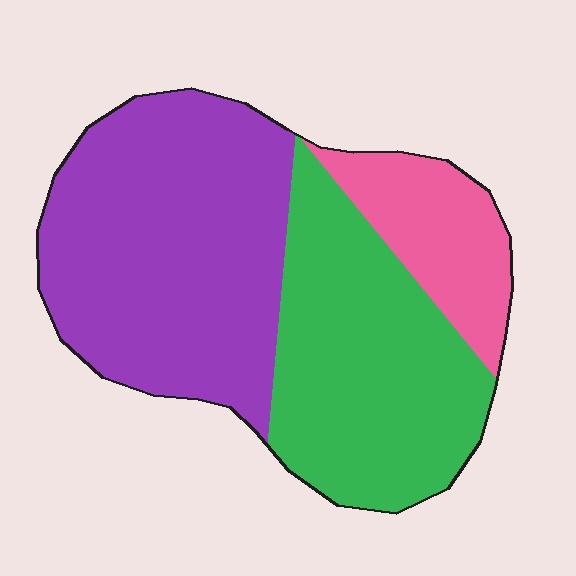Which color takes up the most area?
Purple, at roughly 50%.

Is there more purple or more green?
Purple.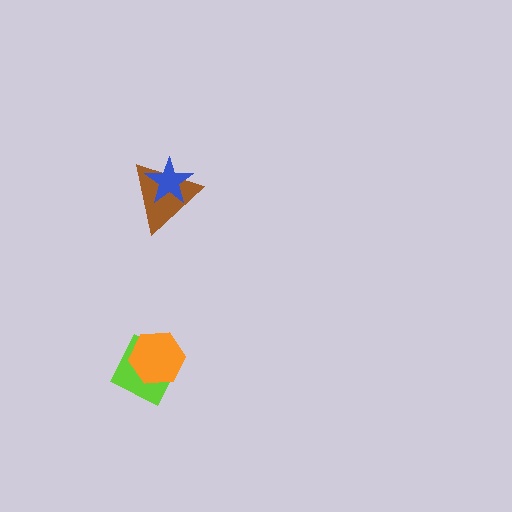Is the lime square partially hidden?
Yes, it is partially covered by another shape.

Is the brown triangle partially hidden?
Yes, it is partially covered by another shape.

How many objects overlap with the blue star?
1 object overlaps with the blue star.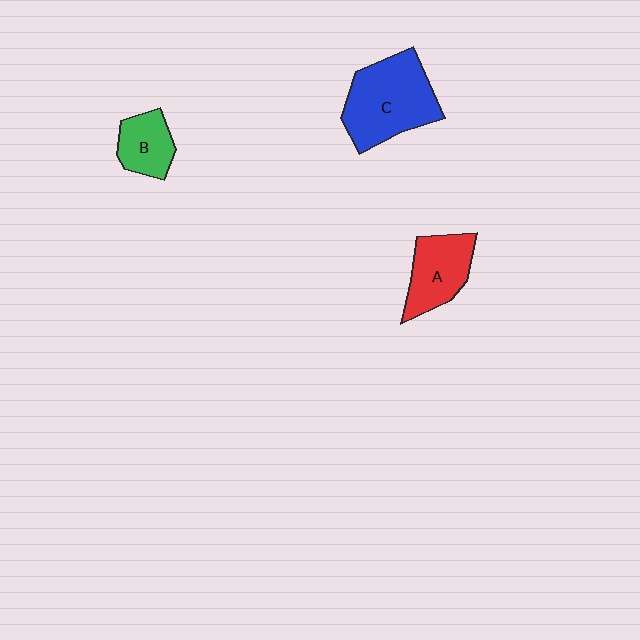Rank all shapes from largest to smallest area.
From largest to smallest: C (blue), A (red), B (green).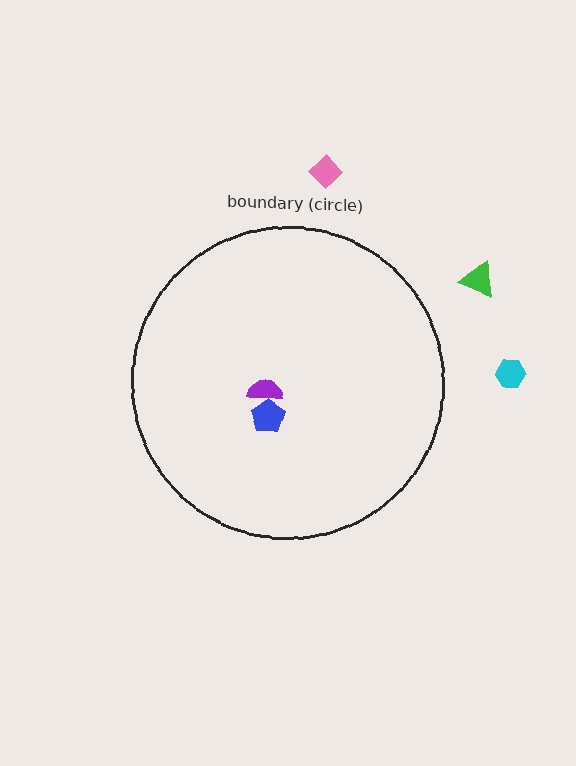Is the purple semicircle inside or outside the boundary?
Inside.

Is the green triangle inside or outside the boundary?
Outside.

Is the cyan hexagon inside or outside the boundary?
Outside.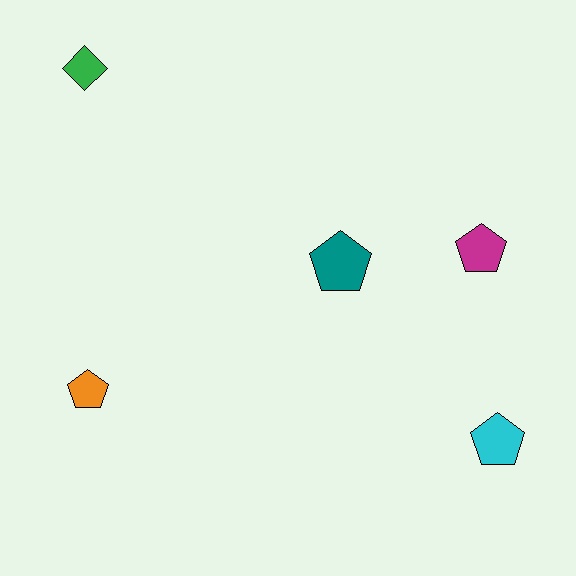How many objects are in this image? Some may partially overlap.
There are 5 objects.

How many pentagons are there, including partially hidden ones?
There are 4 pentagons.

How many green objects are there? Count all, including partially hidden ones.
There is 1 green object.